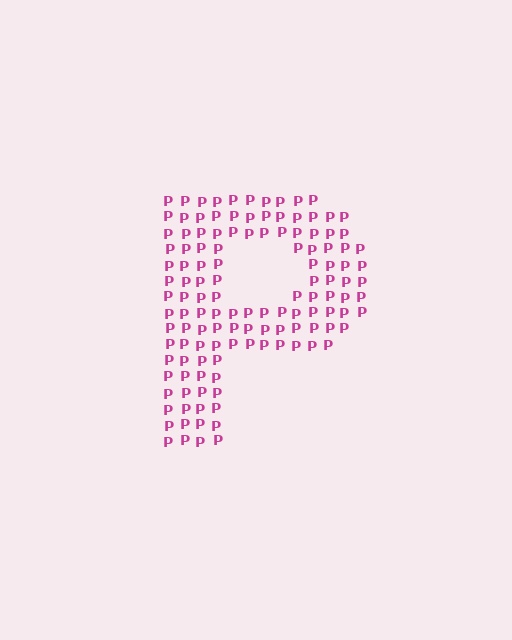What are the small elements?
The small elements are letter P's.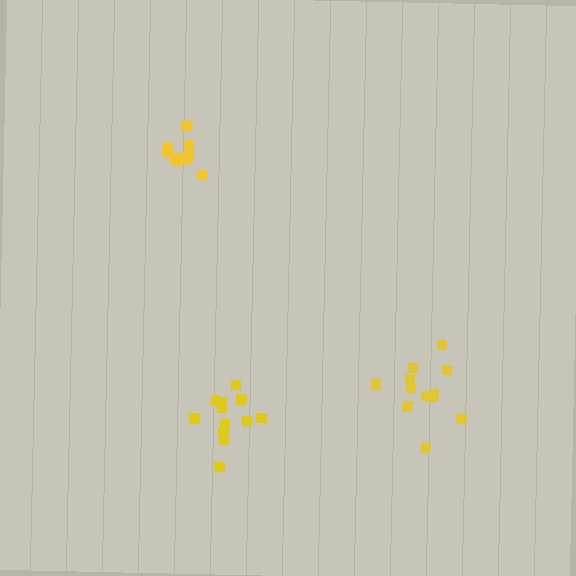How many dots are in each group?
Group 1: 12 dots, Group 2: 10 dots, Group 3: 12 dots (34 total).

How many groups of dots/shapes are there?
There are 3 groups.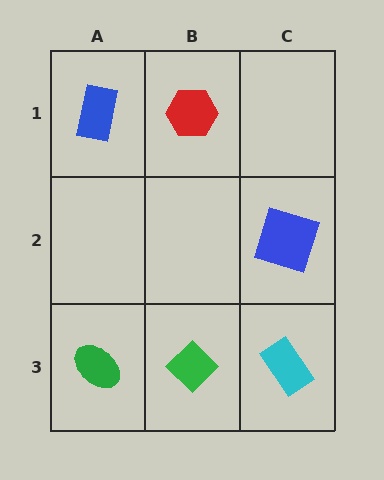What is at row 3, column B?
A green diamond.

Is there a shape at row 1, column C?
No, that cell is empty.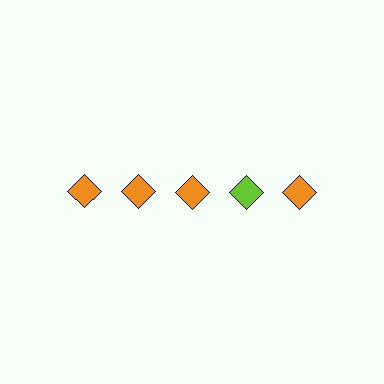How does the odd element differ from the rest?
It has a different color: lime instead of orange.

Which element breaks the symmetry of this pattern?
The lime diamond in the top row, second from right column breaks the symmetry. All other shapes are orange diamonds.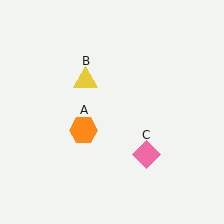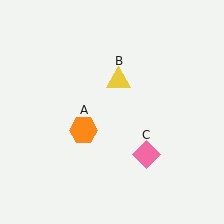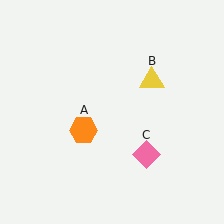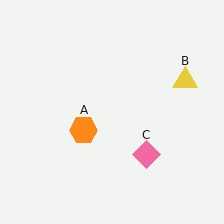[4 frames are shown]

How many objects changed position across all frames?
1 object changed position: yellow triangle (object B).